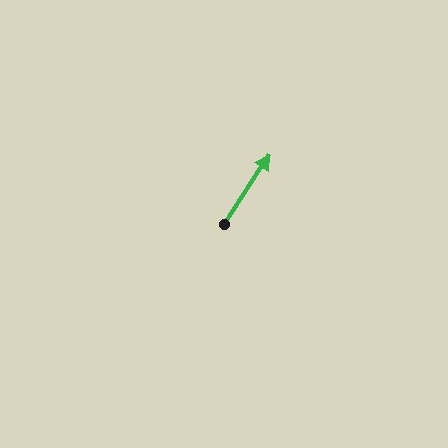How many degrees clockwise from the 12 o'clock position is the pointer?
Approximately 33 degrees.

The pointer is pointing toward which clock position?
Roughly 1 o'clock.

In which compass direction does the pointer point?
Northeast.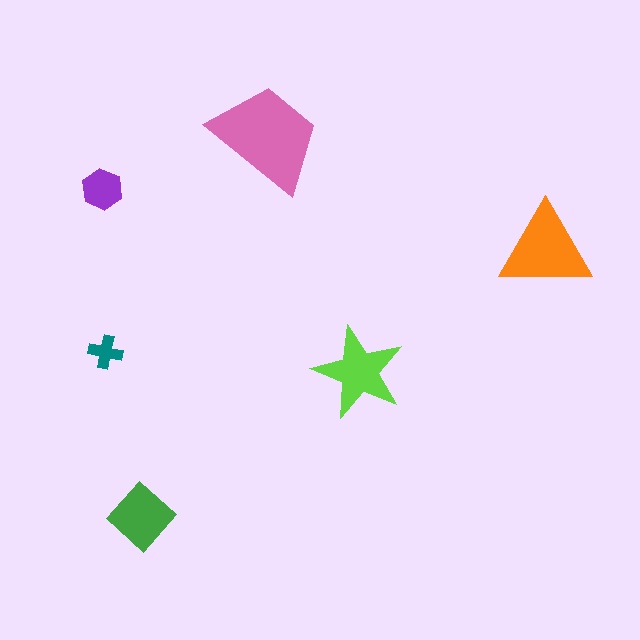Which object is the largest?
The pink trapezoid.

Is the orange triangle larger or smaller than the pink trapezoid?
Smaller.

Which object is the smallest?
The teal cross.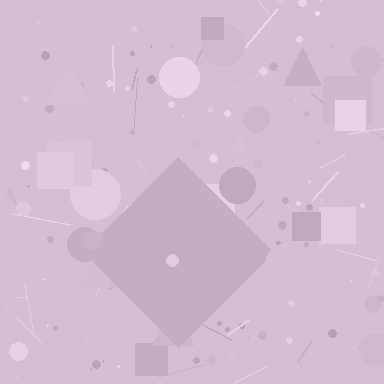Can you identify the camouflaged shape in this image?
The camouflaged shape is a diamond.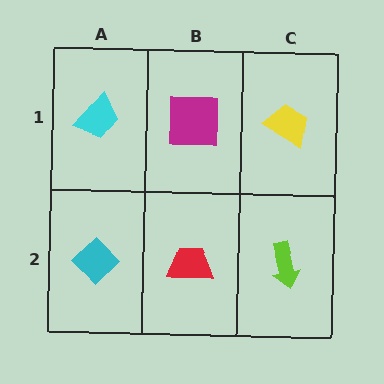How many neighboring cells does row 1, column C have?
2.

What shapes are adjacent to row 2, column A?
A cyan trapezoid (row 1, column A), a red trapezoid (row 2, column B).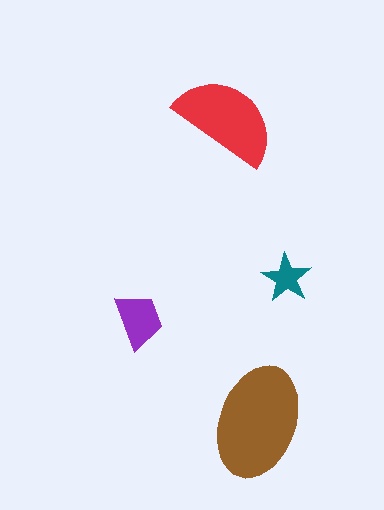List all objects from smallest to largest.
The teal star, the purple trapezoid, the red semicircle, the brown ellipse.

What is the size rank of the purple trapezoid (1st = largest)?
3rd.